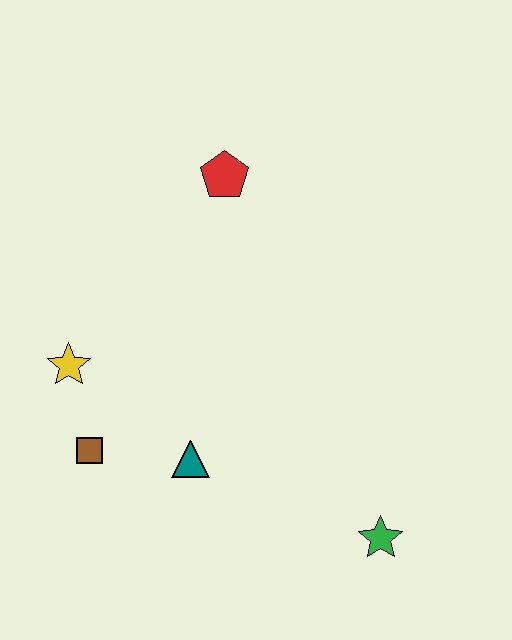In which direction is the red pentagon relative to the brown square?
The red pentagon is above the brown square.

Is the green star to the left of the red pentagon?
No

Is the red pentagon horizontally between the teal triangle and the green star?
Yes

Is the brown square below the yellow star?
Yes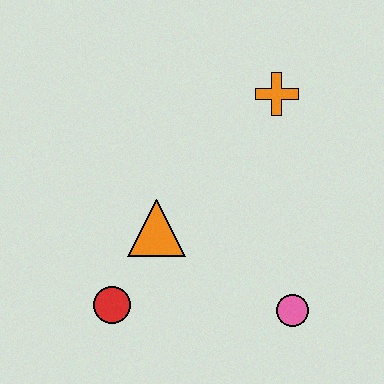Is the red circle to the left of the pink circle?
Yes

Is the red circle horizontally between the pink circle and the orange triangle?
No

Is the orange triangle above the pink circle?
Yes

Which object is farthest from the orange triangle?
The orange cross is farthest from the orange triangle.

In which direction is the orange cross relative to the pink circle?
The orange cross is above the pink circle.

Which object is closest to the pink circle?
The orange triangle is closest to the pink circle.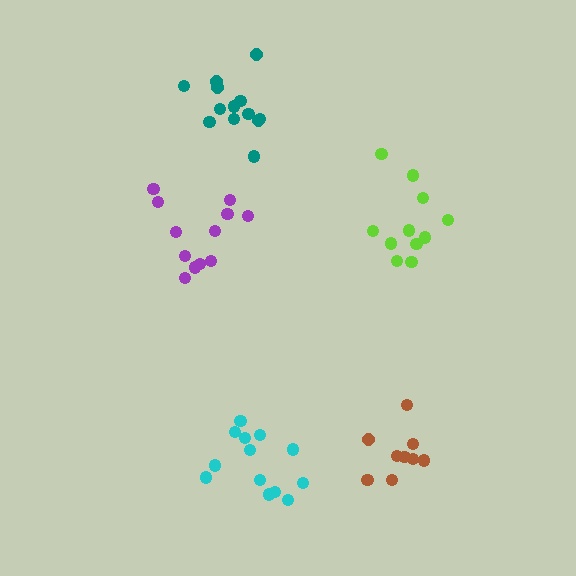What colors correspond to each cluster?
The clusters are colored: teal, purple, lime, cyan, brown.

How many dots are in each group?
Group 1: 13 dots, Group 2: 12 dots, Group 3: 11 dots, Group 4: 13 dots, Group 5: 9 dots (58 total).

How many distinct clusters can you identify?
There are 5 distinct clusters.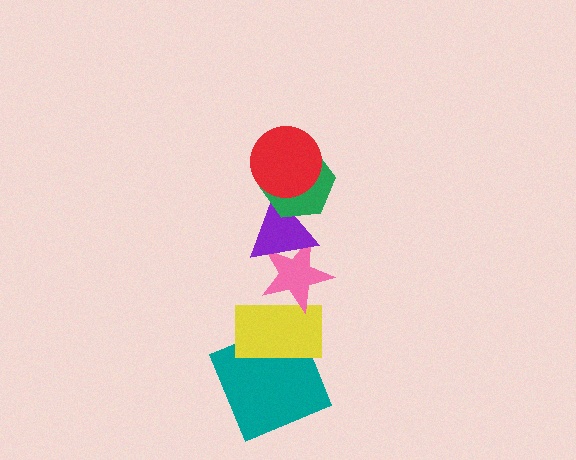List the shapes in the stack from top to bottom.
From top to bottom: the red circle, the green hexagon, the purple triangle, the pink star, the yellow rectangle, the teal square.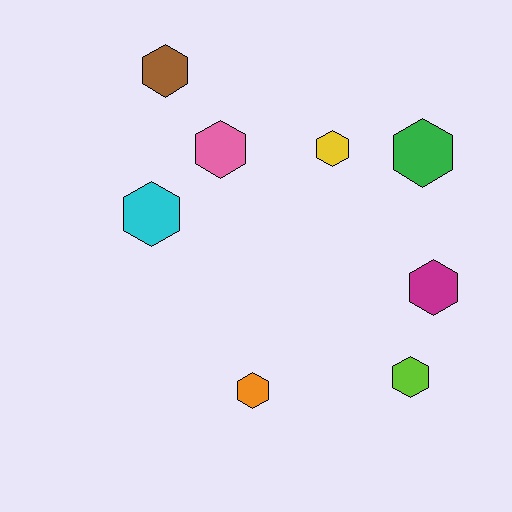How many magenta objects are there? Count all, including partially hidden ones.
There is 1 magenta object.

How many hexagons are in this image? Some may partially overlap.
There are 8 hexagons.